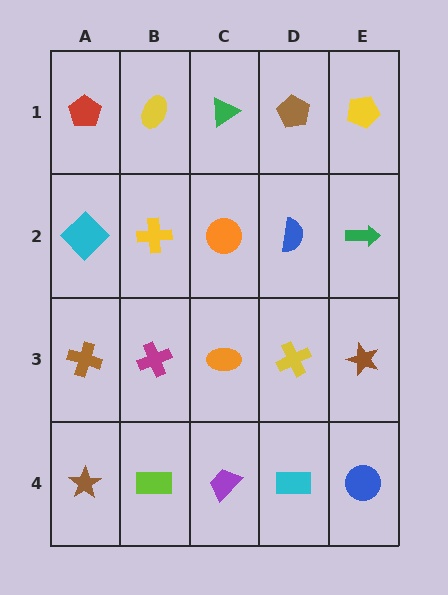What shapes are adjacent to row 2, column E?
A yellow pentagon (row 1, column E), a brown star (row 3, column E), a blue semicircle (row 2, column D).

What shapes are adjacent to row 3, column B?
A yellow cross (row 2, column B), a lime rectangle (row 4, column B), a brown cross (row 3, column A), an orange ellipse (row 3, column C).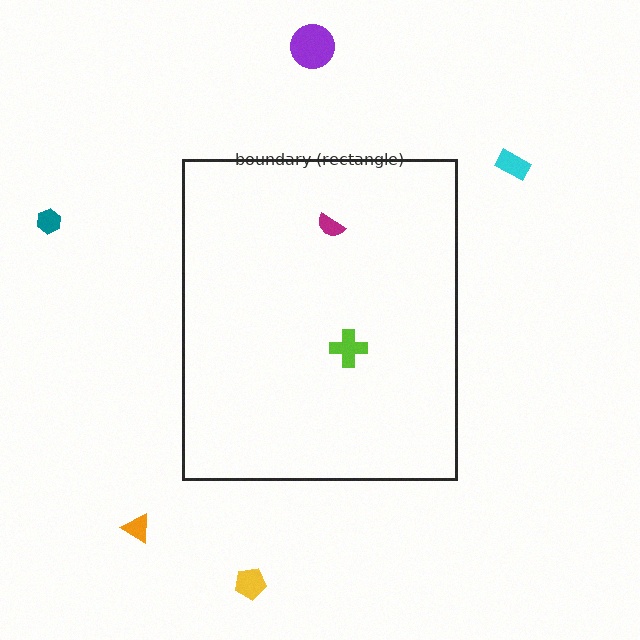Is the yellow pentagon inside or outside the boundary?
Outside.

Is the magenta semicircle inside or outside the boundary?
Inside.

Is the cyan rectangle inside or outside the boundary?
Outside.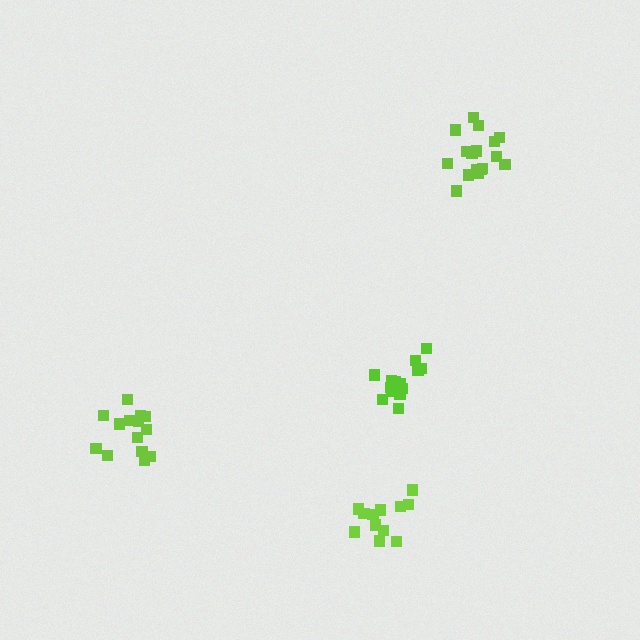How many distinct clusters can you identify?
There are 4 distinct clusters.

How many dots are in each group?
Group 1: 17 dots, Group 2: 16 dots, Group 3: 14 dots, Group 4: 12 dots (59 total).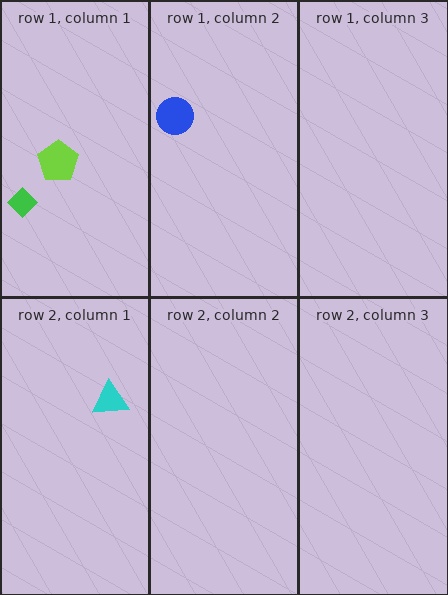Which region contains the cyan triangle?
The row 2, column 1 region.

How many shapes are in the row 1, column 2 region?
1.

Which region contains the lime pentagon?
The row 1, column 1 region.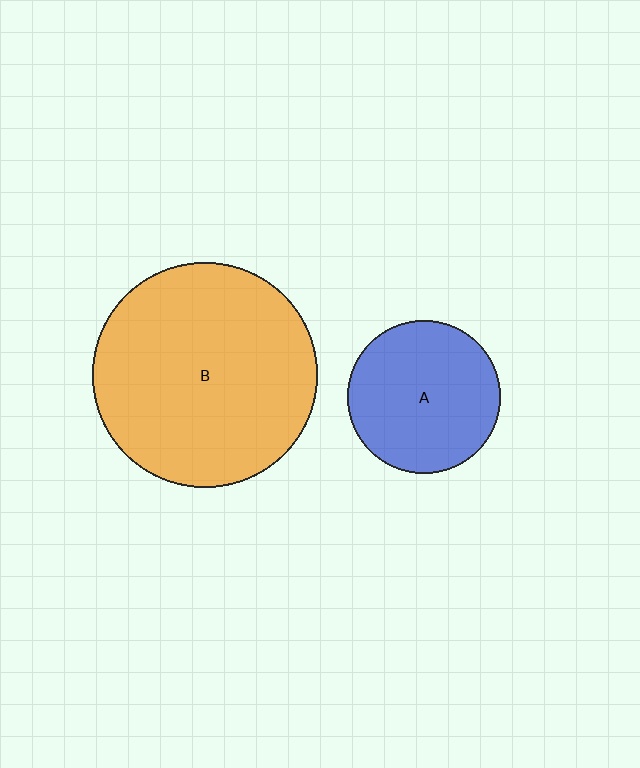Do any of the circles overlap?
No, none of the circles overlap.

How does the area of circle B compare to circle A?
Approximately 2.2 times.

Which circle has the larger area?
Circle B (orange).